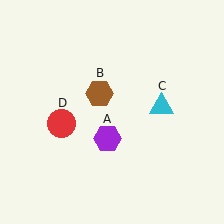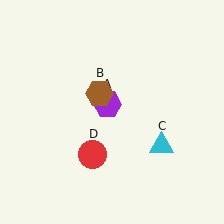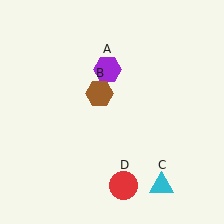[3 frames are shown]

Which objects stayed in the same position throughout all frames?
Brown hexagon (object B) remained stationary.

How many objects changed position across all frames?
3 objects changed position: purple hexagon (object A), cyan triangle (object C), red circle (object D).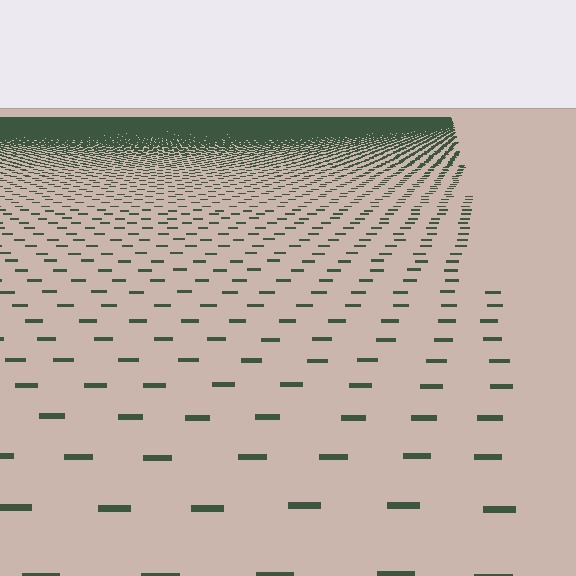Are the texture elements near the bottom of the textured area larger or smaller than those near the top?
Larger. Near the bottom, elements are closer to the viewer and appear at a bigger on-screen size.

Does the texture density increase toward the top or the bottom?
Density increases toward the top.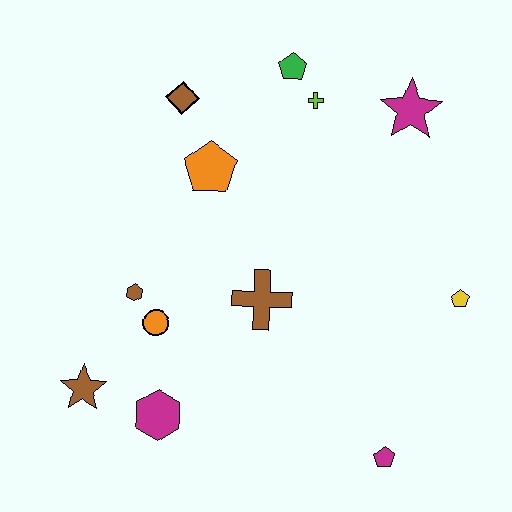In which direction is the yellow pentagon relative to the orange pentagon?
The yellow pentagon is to the right of the orange pentagon.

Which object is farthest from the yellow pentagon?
The brown star is farthest from the yellow pentagon.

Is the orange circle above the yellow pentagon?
No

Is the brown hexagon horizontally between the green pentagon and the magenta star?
No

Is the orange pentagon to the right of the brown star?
Yes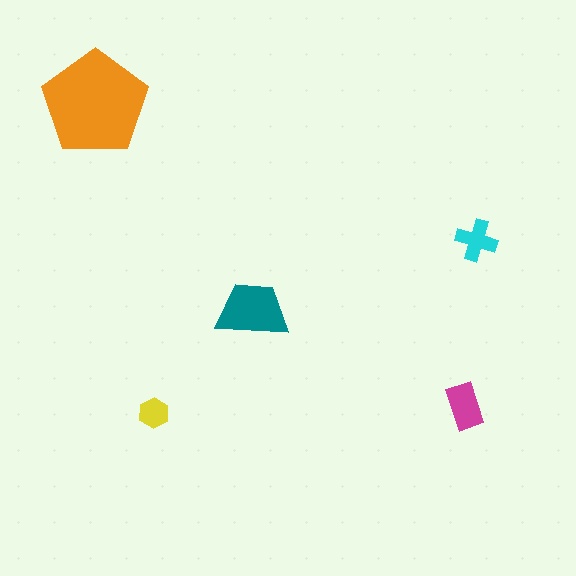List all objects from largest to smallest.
The orange pentagon, the teal trapezoid, the magenta rectangle, the cyan cross, the yellow hexagon.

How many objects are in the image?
There are 5 objects in the image.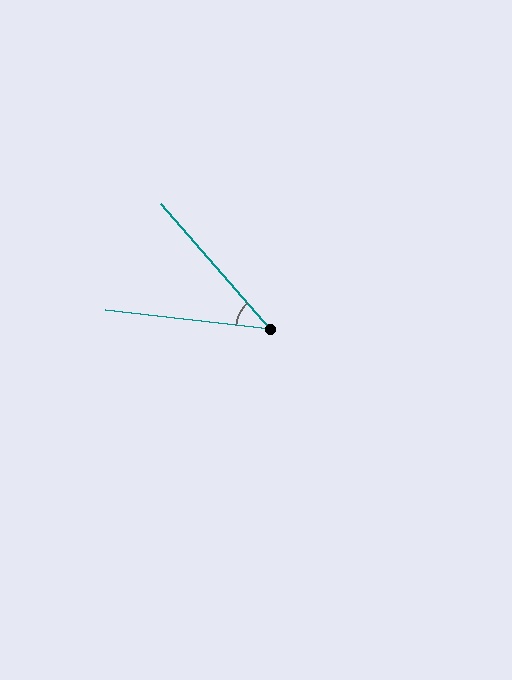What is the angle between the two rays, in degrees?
Approximately 42 degrees.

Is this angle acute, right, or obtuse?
It is acute.